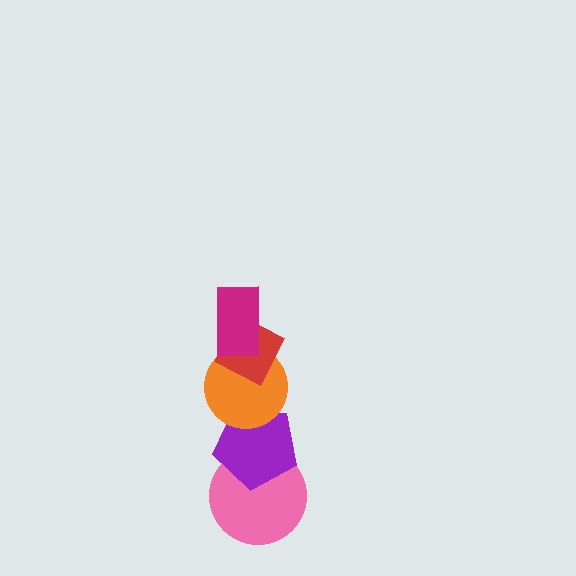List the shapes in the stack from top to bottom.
From top to bottom: the magenta rectangle, the red diamond, the orange circle, the purple pentagon, the pink circle.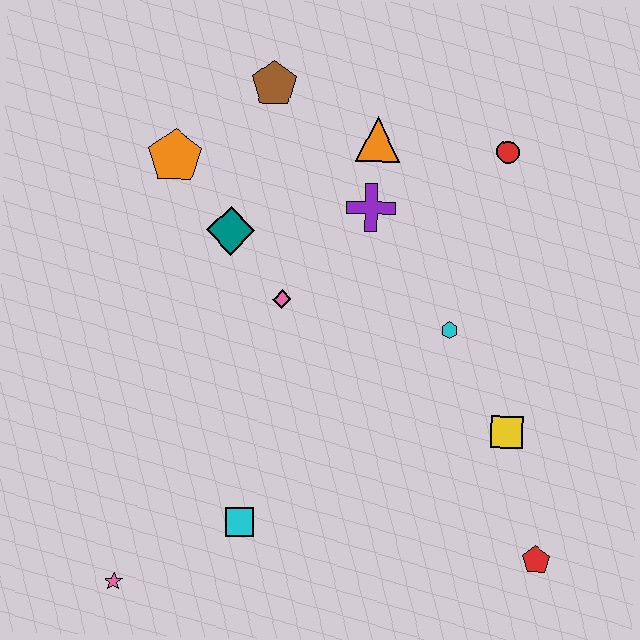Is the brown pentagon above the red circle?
Yes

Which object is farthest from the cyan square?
The red circle is farthest from the cyan square.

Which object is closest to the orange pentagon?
The teal diamond is closest to the orange pentagon.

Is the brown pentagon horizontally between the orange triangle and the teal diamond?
Yes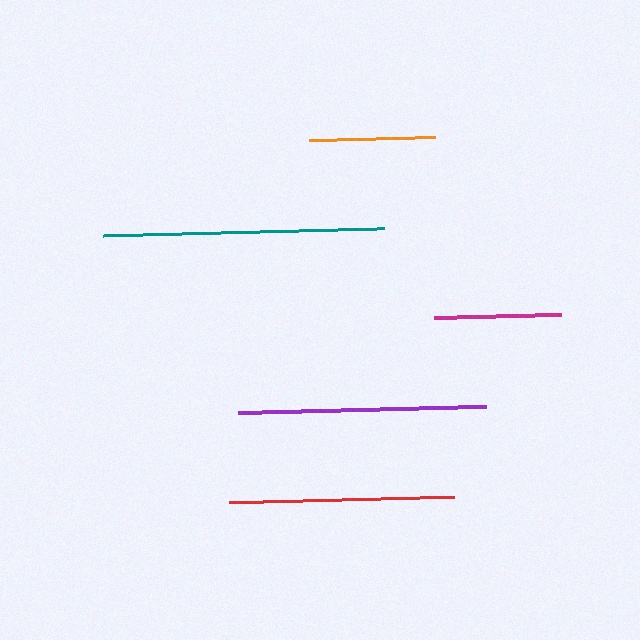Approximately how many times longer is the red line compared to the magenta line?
The red line is approximately 1.8 times the length of the magenta line.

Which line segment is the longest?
The teal line is the longest at approximately 281 pixels.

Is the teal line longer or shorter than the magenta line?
The teal line is longer than the magenta line.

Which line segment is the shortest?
The orange line is the shortest at approximately 126 pixels.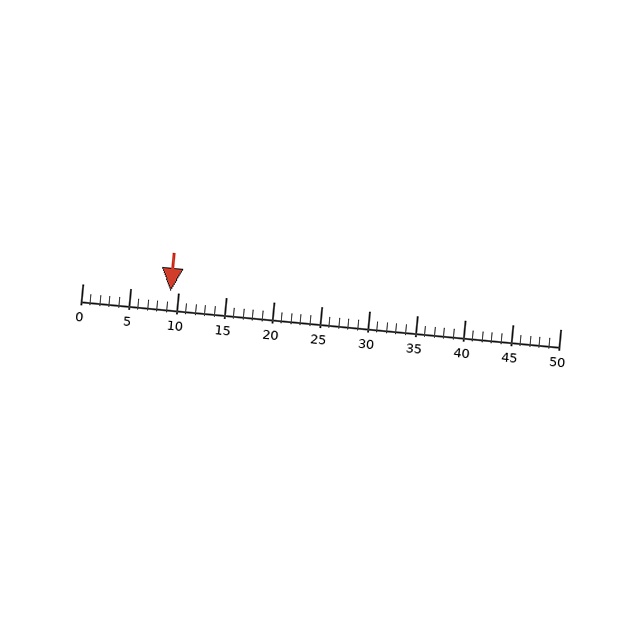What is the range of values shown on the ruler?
The ruler shows values from 0 to 50.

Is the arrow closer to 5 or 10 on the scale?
The arrow is closer to 10.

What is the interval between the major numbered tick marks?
The major tick marks are spaced 5 units apart.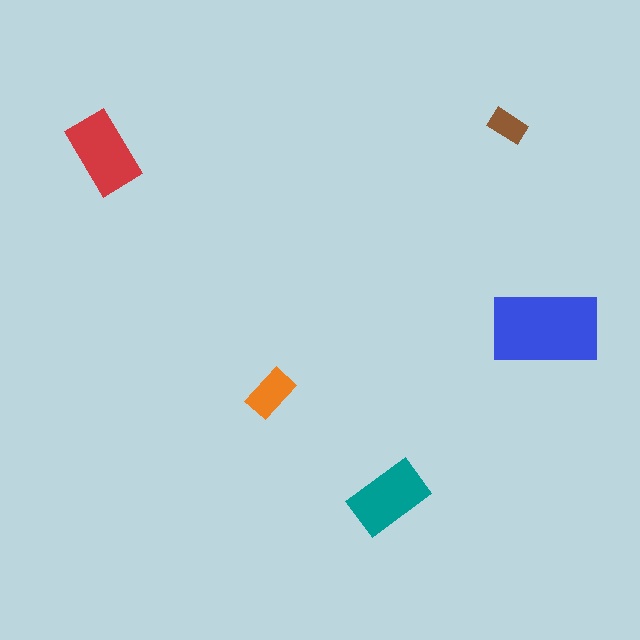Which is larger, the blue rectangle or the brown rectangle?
The blue one.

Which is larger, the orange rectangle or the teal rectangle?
The teal one.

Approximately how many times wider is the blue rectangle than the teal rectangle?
About 1.5 times wider.